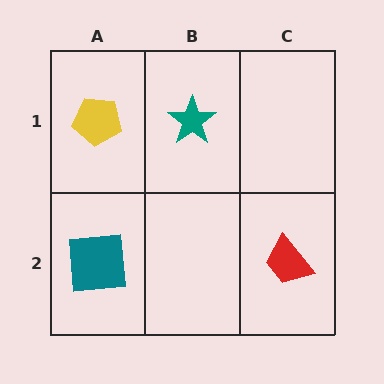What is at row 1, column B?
A teal star.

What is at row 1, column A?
A yellow pentagon.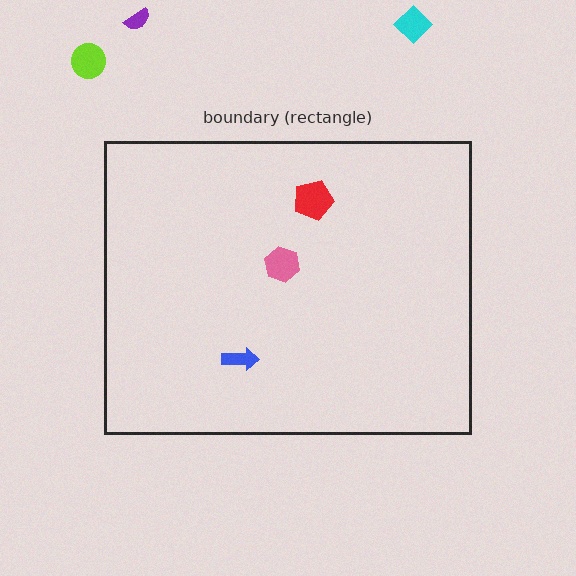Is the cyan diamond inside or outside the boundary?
Outside.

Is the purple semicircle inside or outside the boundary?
Outside.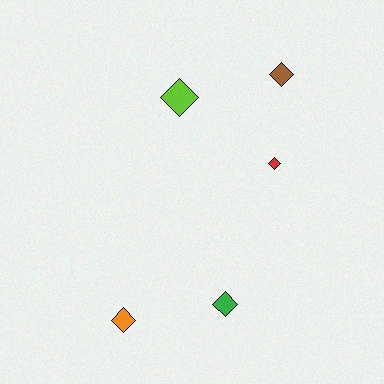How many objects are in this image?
There are 5 objects.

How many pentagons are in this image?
There are no pentagons.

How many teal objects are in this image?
There are no teal objects.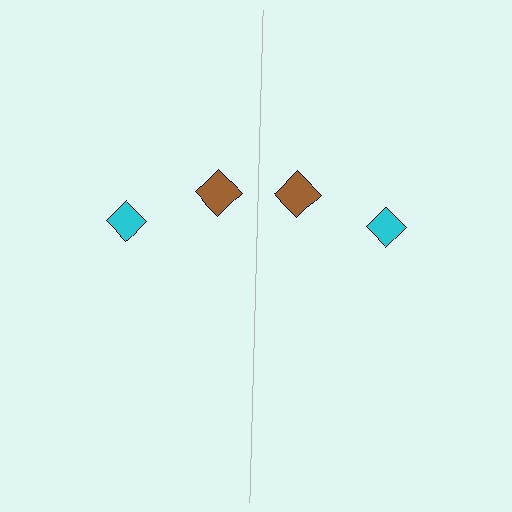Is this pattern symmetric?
Yes, this pattern has bilateral (reflection) symmetry.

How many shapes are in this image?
There are 4 shapes in this image.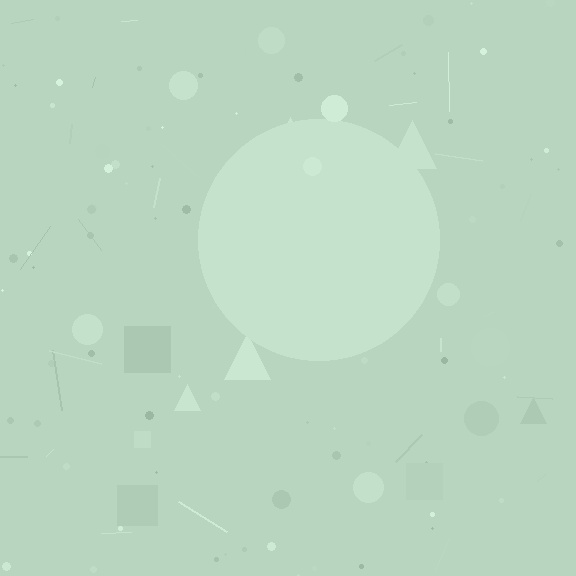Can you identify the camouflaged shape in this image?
The camouflaged shape is a circle.